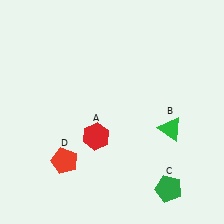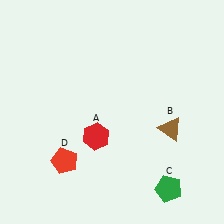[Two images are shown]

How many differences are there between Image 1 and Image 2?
There is 1 difference between the two images.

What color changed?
The triangle (B) changed from green in Image 1 to brown in Image 2.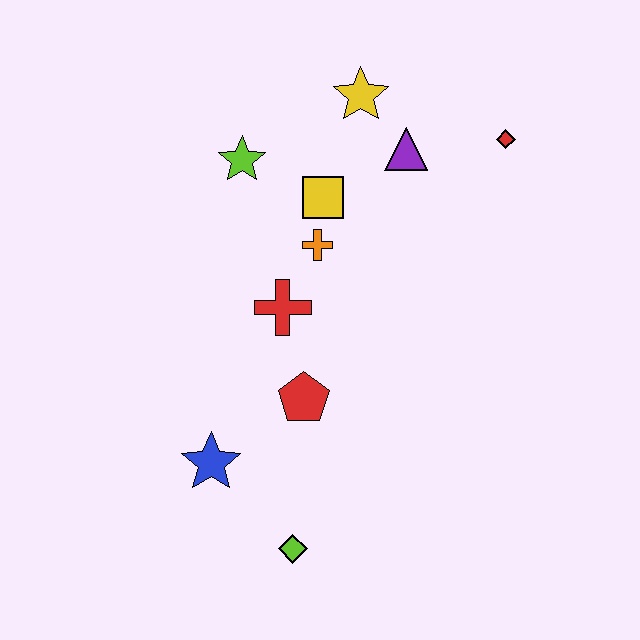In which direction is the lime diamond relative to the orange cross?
The lime diamond is below the orange cross.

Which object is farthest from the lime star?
The lime diamond is farthest from the lime star.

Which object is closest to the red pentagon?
The red cross is closest to the red pentagon.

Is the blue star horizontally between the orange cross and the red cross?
No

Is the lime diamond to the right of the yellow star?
No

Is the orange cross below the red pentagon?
No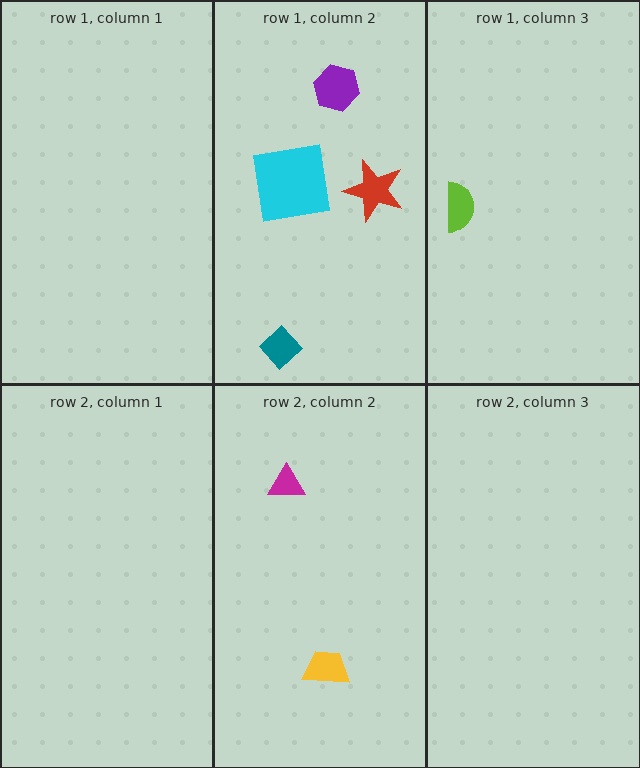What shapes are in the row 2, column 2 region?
The magenta triangle, the yellow trapezoid.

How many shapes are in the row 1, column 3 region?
1.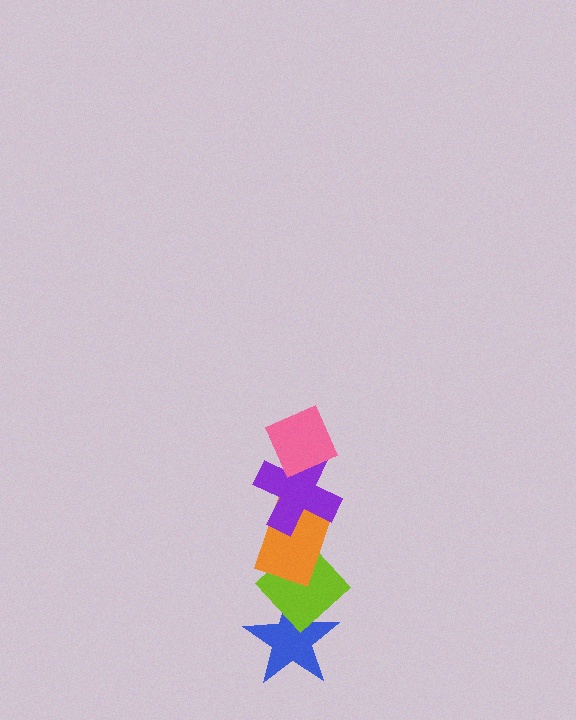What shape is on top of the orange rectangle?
The purple cross is on top of the orange rectangle.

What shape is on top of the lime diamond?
The orange rectangle is on top of the lime diamond.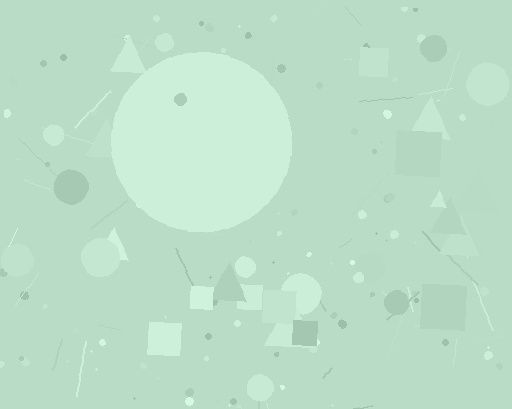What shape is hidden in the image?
A circle is hidden in the image.